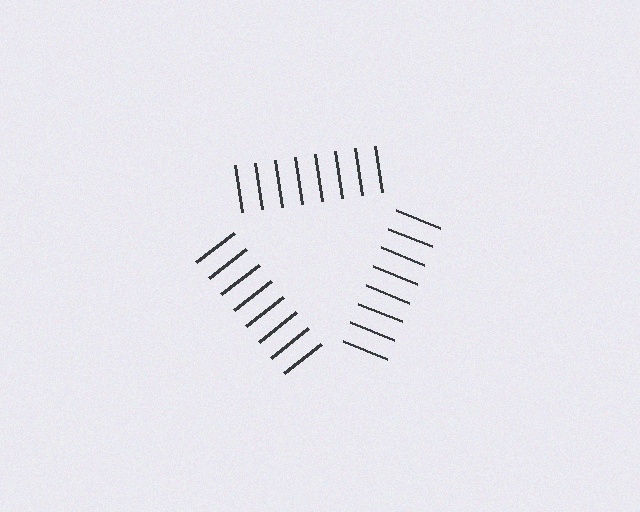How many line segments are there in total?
24 — 8 along each of the 3 edges.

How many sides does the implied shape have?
3 sides — the line-ends trace a triangle.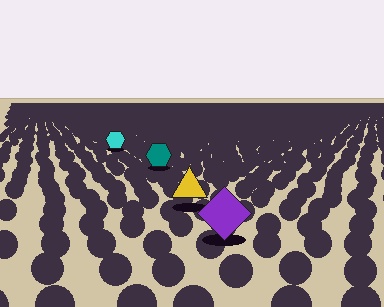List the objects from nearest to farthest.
From nearest to farthest: the purple diamond, the yellow triangle, the teal hexagon, the cyan hexagon.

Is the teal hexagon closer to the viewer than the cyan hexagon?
Yes. The teal hexagon is closer — you can tell from the texture gradient: the ground texture is coarser near it.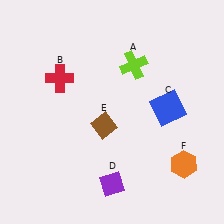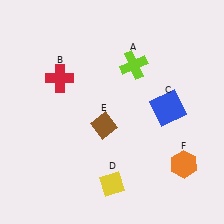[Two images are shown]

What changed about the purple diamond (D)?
In Image 1, D is purple. In Image 2, it changed to yellow.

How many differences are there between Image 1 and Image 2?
There is 1 difference between the two images.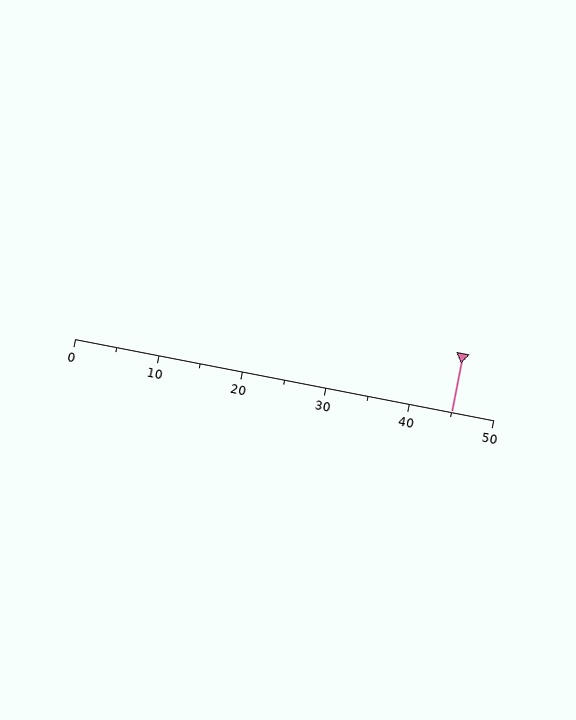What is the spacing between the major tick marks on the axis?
The major ticks are spaced 10 apart.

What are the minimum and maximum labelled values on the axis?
The axis runs from 0 to 50.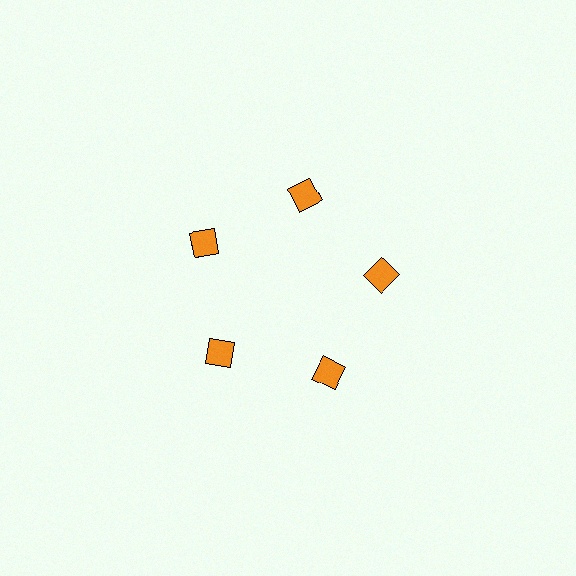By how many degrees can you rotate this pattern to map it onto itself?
The pattern maps onto itself every 72 degrees of rotation.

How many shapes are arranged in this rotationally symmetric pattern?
There are 5 shapes, arranged in 5 groups of 1.